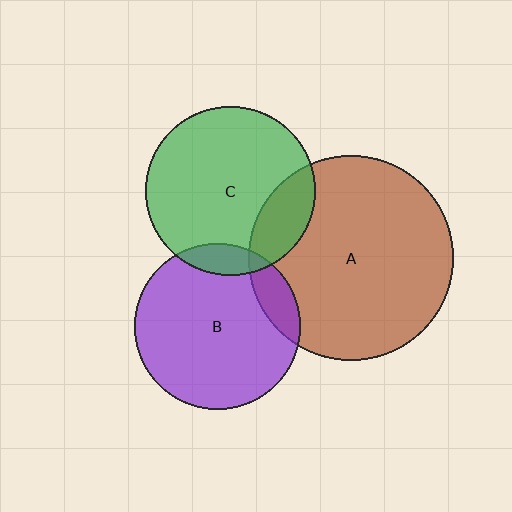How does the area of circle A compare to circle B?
Approximately 1.5 times.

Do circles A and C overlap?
Yes.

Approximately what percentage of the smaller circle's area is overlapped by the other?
Approximately 20%.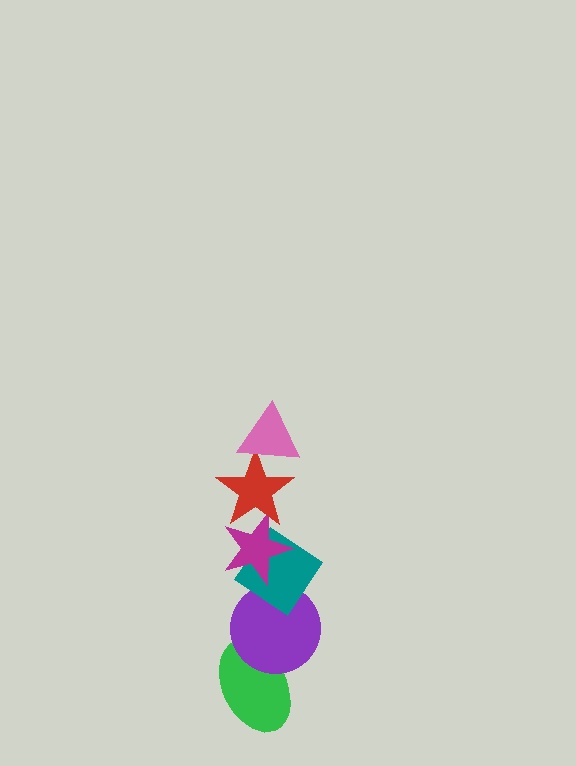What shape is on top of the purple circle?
The teal diamond is on top of the purple circle.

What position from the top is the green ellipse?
The green ellipse is 6th from the top.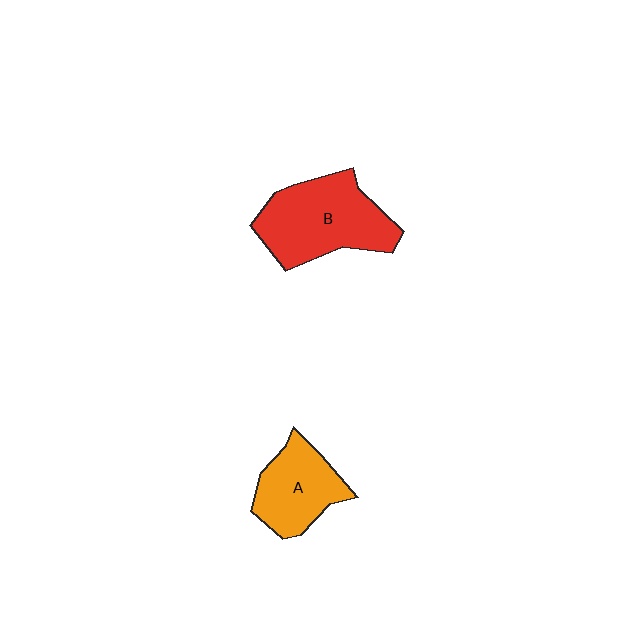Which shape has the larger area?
Shape B (red).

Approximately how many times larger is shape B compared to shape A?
Approximately 1.5 times.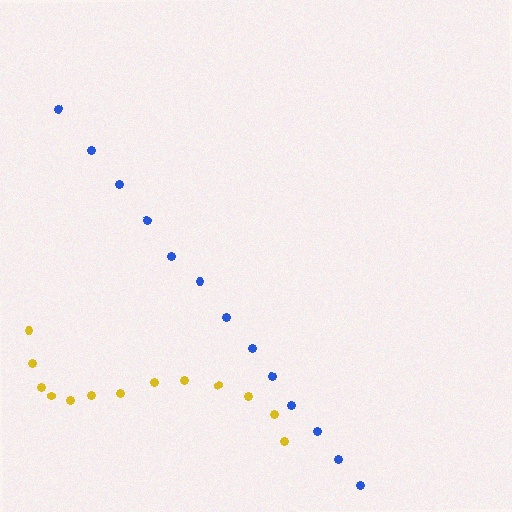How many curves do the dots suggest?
There are 2 distinct paths.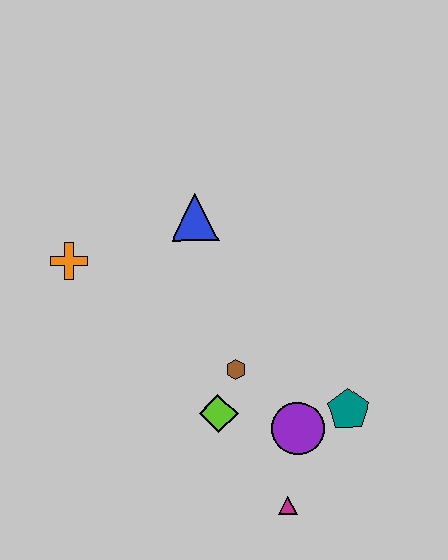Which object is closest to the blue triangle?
The orange cross is closest to the blue triangle.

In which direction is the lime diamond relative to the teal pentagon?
The lime diamond is to the left of the teal pentagon.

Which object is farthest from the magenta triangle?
The orange cross is farthest from the magenta triangle.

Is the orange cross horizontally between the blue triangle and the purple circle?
No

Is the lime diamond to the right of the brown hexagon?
No